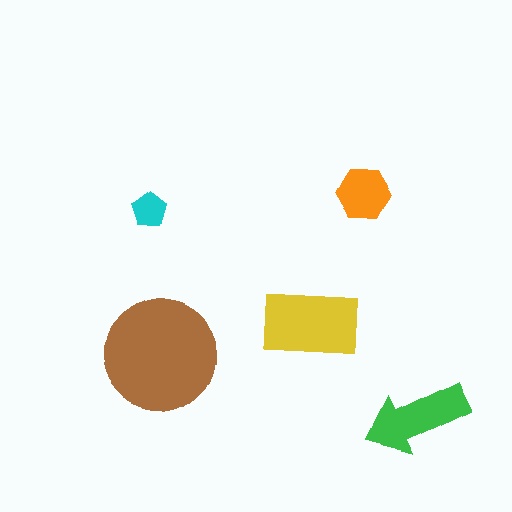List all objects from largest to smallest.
The brown circle, the yellow rectangle, the green arrow, the orange hexagon, the cyan pentagon.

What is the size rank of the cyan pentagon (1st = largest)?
5th.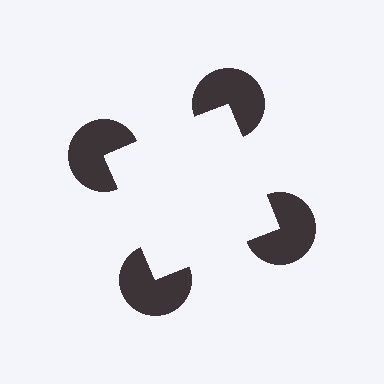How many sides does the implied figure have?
4 sides.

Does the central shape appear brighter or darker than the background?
It typically appears slightly brighter than the background, even though no actual brightness change is drawn.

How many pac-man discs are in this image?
There are 4 — one at each vertex of the illusory square.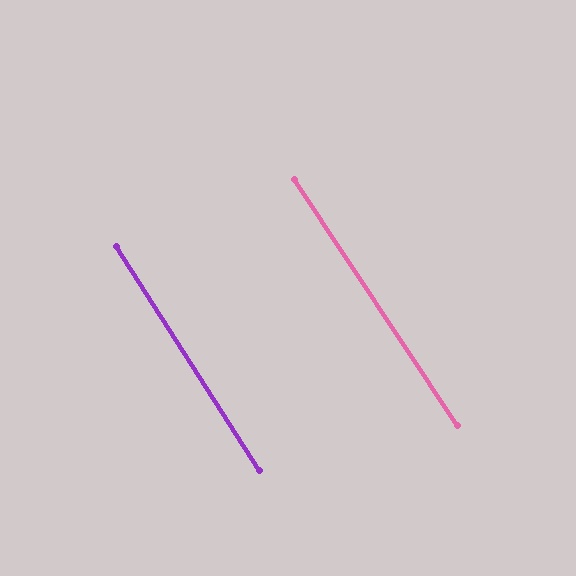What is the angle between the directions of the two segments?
Approximately 1 degree.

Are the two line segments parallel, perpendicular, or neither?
Parallel — their directions differ by only 1.0°.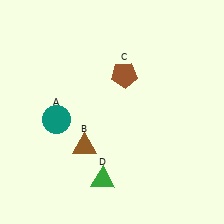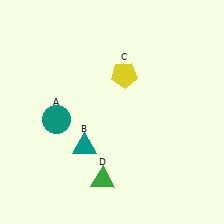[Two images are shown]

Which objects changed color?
B changed from brown to teal. C changed from brown to yellow.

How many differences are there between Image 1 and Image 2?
There are 2 differences between the two images.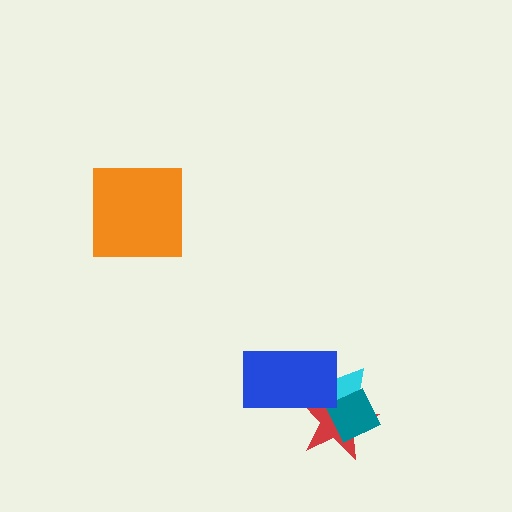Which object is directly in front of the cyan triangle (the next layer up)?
The teal diamond is directly in front of the cyan triangle.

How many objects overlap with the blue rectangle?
2 objects overlap with the blue rectangle.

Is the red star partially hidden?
Yes, it is partially covered by another shape.